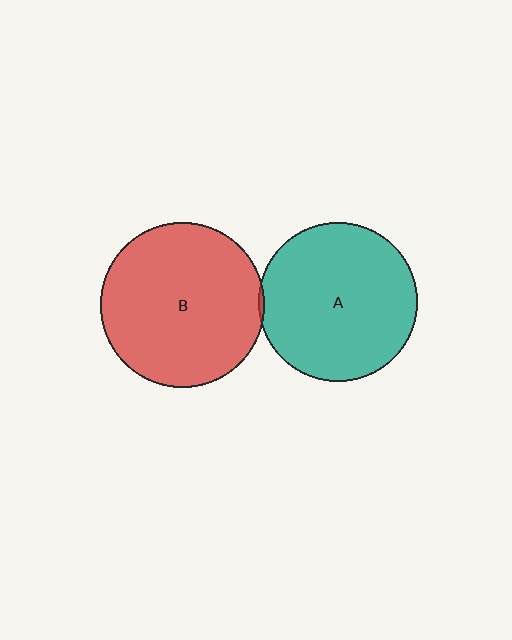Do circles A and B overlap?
Yes.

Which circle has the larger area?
Circle B (red).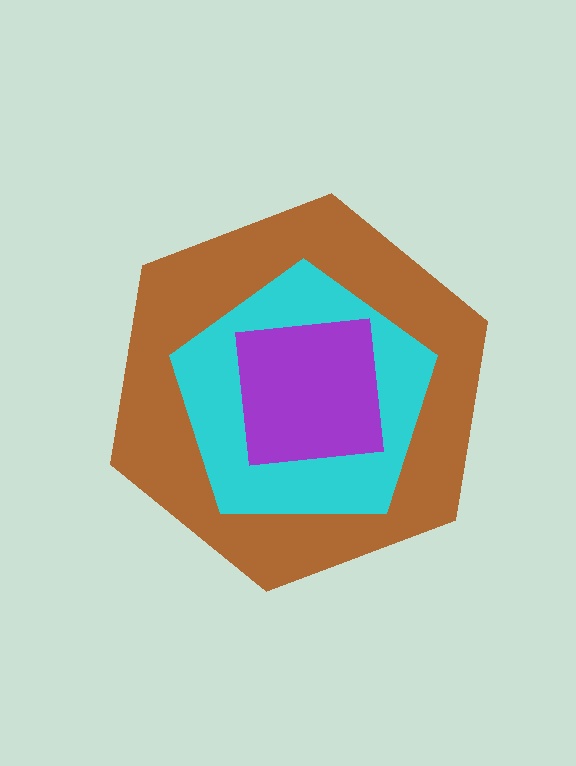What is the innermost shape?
The purple square.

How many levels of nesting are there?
3.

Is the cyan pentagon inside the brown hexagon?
Yes.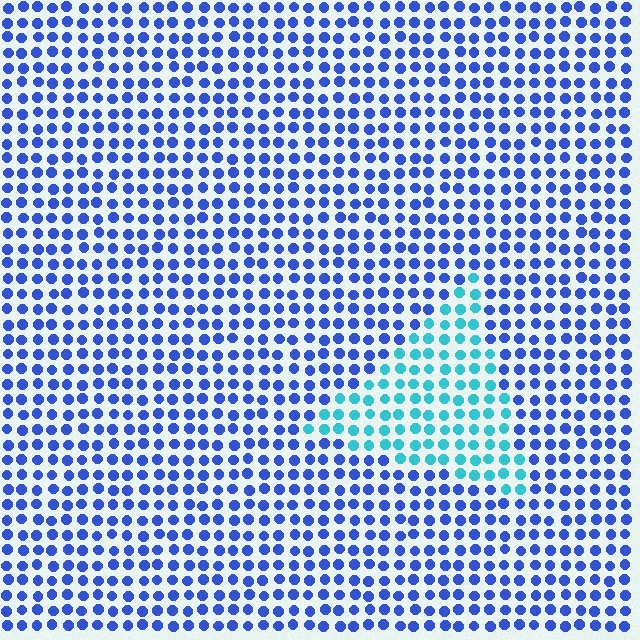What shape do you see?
I see a triangle.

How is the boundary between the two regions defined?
The boundary is defined purely by a slight shift in hue (about 45 degrees). Spacing, size, and orientation are identical on both sides.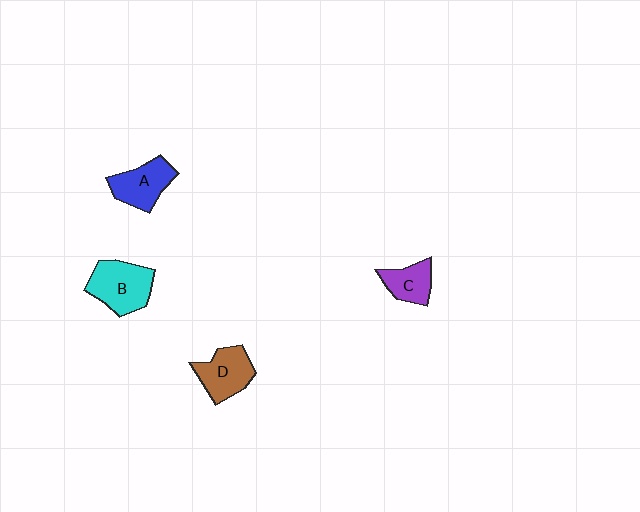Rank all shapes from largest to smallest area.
From largest to smallest: B (cyan), D (brown), A (blue), C (purple).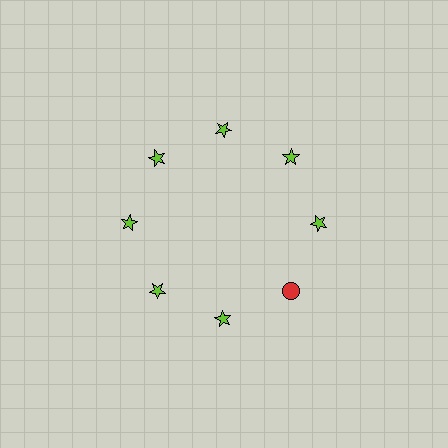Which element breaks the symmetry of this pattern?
The red circle at roughly the 4 o'clock position breaks the symmetry. All other shapes are lime stars.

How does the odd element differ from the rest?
It differs in both color (red instead of lime) and shape (circle instead of star).